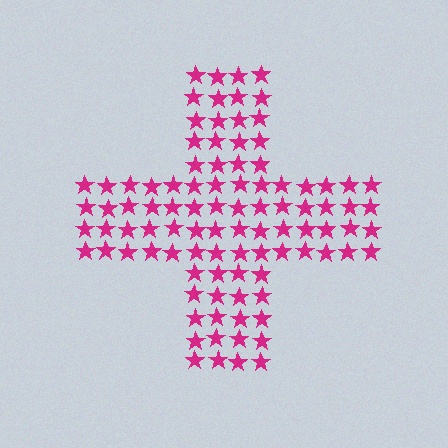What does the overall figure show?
The overall figure shows a cross.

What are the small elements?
The small elements are stars.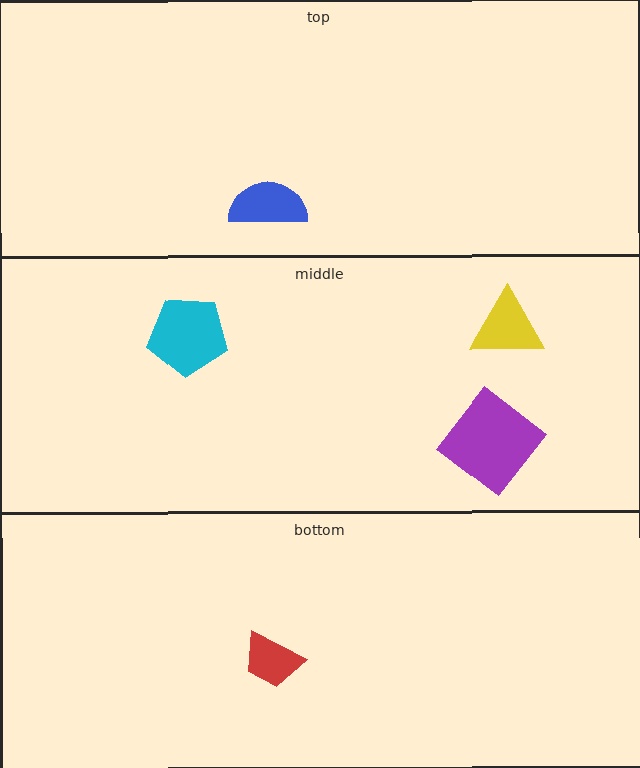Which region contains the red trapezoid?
The bottom region.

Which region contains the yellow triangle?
The middle region.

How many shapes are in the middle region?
3.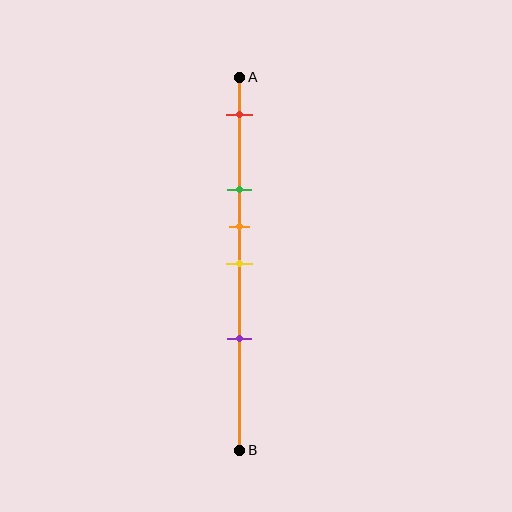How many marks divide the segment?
There are 5 marks dividing the segment.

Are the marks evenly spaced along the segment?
No, the marks are not evenly spaced.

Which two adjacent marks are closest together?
The orange and yellow marks are the closest adjacent pair.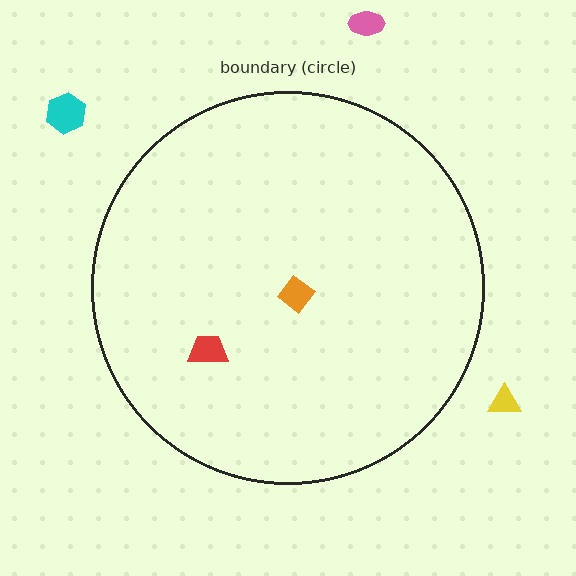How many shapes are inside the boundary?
2 inside, 3 outside.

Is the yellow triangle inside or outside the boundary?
Outside.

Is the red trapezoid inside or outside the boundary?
Inside.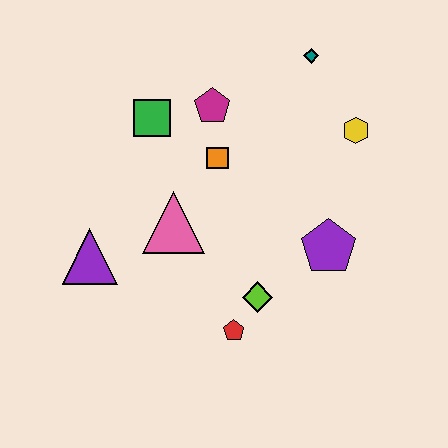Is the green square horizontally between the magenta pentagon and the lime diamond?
No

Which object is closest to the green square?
The magenta pentagon is closest to the green square.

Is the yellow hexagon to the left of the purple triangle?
No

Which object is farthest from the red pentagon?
The teal diamond is farthest from the red pentagon.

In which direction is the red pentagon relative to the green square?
The red pentagon is below the green square.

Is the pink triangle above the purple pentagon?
Yes